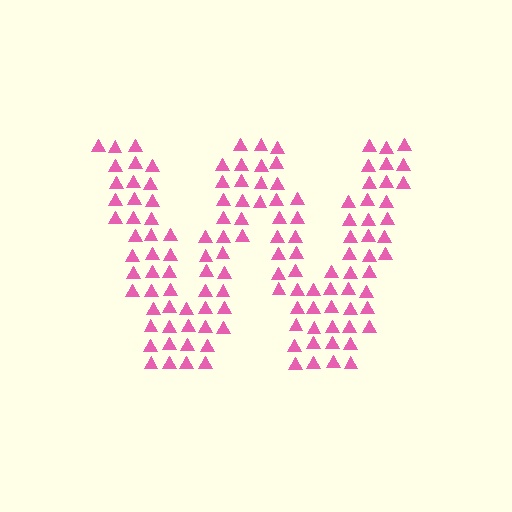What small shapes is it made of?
It is made of small triangles.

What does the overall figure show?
The overall figure shows the letter W.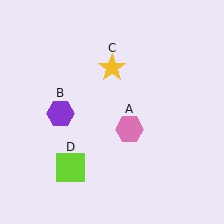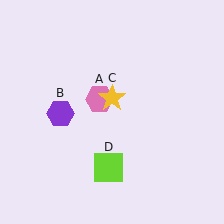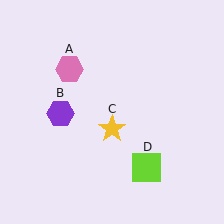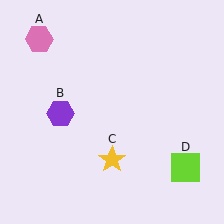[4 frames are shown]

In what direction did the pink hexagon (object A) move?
The pink hexagon (object A) moved up and to the left.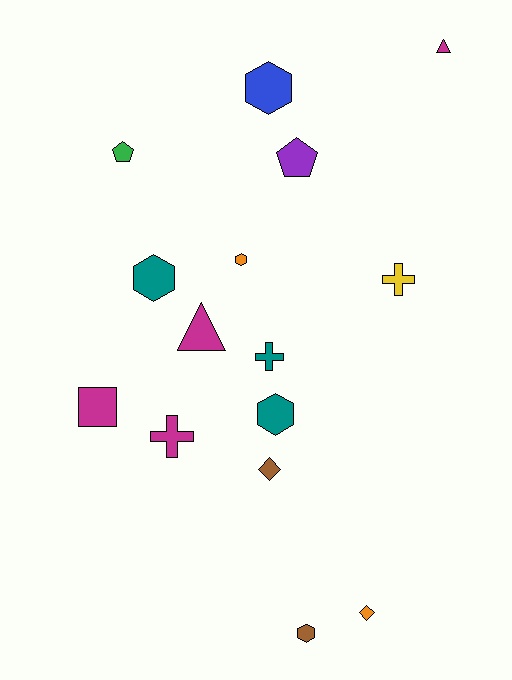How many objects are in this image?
There are 15 objects.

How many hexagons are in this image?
There are 5 hexagons.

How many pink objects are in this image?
There are no pink objects.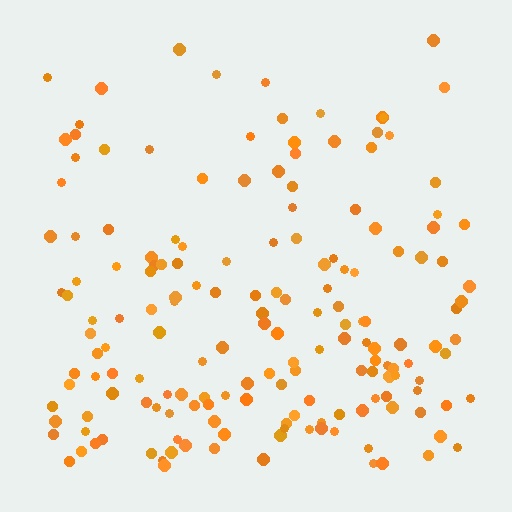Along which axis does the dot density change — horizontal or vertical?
Vertical.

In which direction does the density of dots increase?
From top to bottom, with the bottom side densest.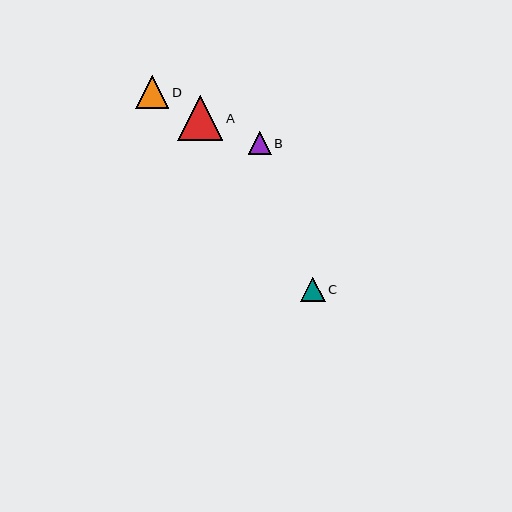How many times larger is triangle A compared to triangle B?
Triangle A is approximately 2.0 times the size of triangle B.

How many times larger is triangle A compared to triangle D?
Triangle A is approximately 1.4 times the size of triangle D.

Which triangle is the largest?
Triangle A is the largest with a size of approximately 45 pixels.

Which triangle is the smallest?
Triangle B is the smallest with a size of approximately 22 pixels.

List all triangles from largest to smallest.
From largest to smallest: A, D, C, B.